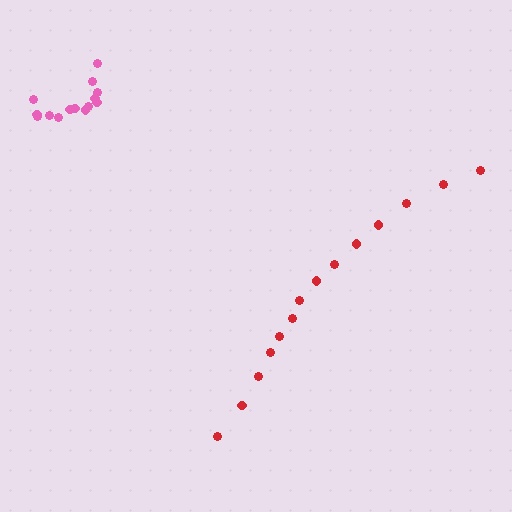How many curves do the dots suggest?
There are 2 distinct paths.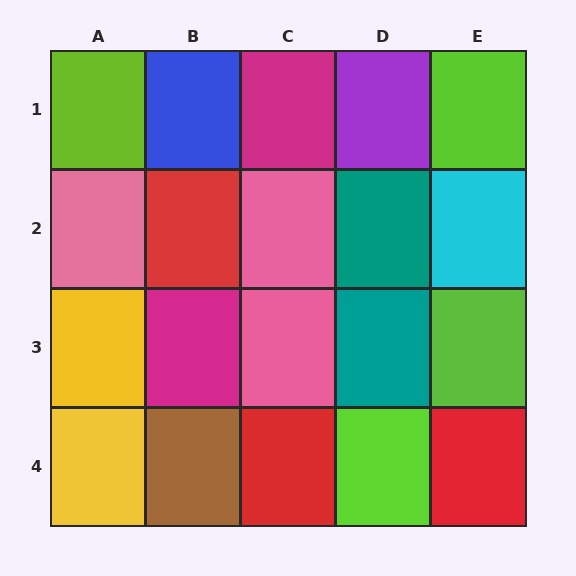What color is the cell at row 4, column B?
Brown.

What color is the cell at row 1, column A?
Lime.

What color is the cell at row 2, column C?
Pink.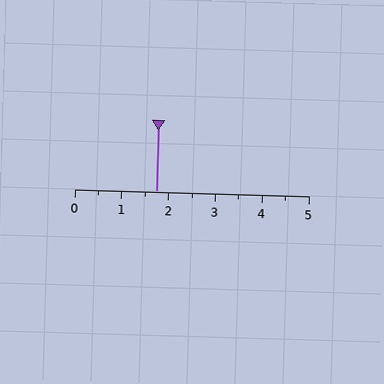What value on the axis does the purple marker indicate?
The marker indicates approximately 1.8.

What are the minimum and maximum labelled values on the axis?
The axis runs from 0 to 5.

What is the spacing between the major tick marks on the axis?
The major ticks are spaced 1 apart.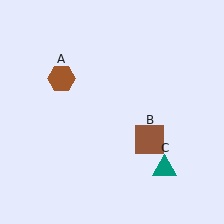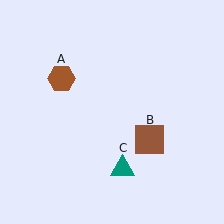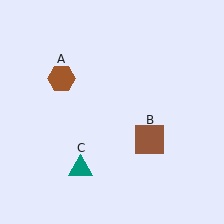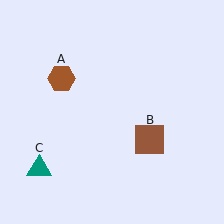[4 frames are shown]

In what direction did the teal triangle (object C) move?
The teal triangle (object C) moved left.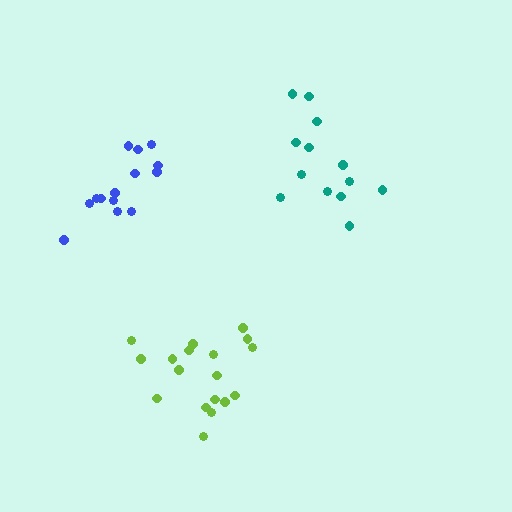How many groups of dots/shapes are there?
There are 3 groups.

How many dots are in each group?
Group 1: 14 dots, Group 2: 18 dots, Group 3: 13 dots (45 total).